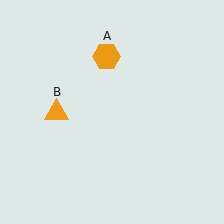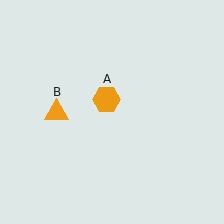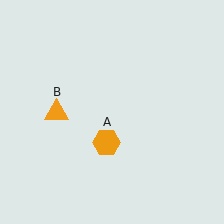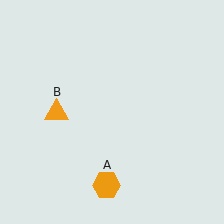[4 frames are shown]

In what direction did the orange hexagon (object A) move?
The orange hexagon (object A) moved down.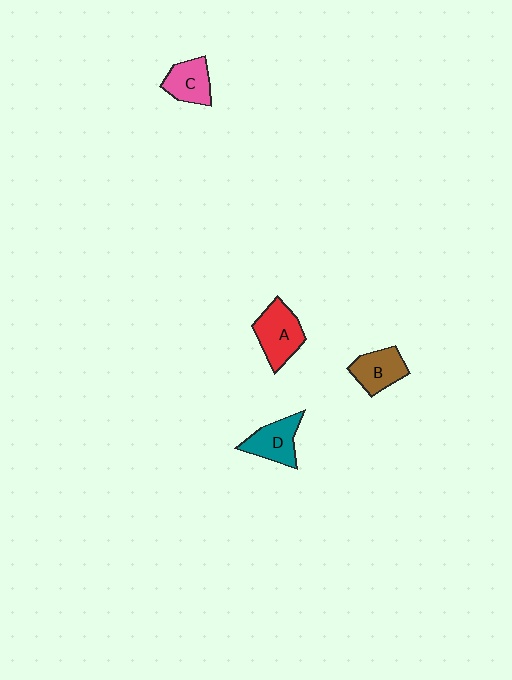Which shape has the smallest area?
Shape C (pink).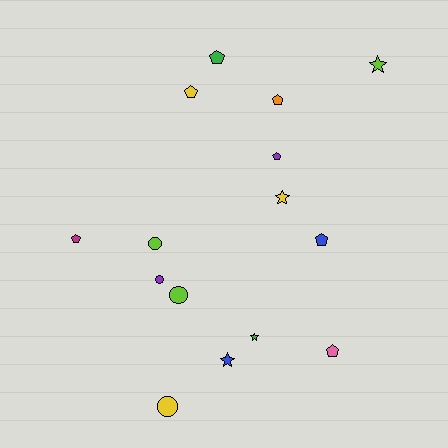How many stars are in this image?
There are 4 stars.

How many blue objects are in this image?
There are 2 blue objects.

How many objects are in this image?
There are 15 objects.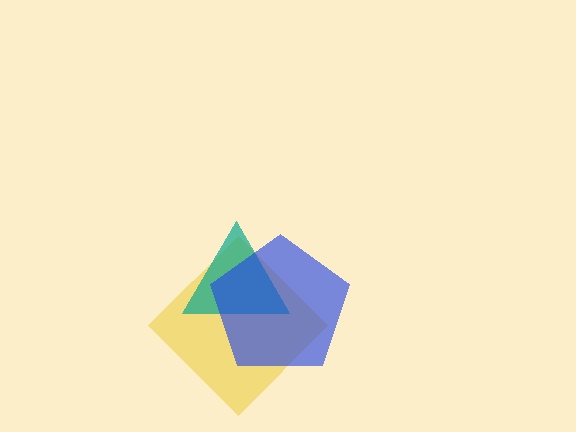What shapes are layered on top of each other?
The layered shapes are: a yellow diamond, a teal triangle, a blue pentagon.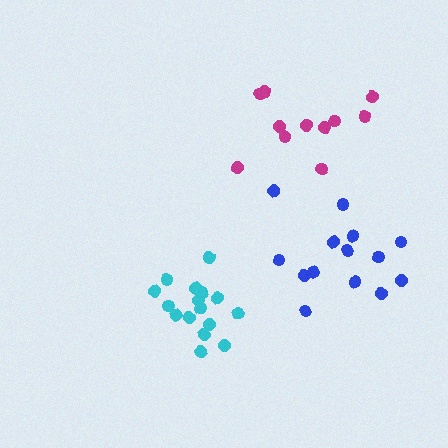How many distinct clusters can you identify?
There are 3 distinct clusters.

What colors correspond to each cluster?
The clusters are colored: cyan, magenta, blue.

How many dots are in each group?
Group 1: 17 dots, Group 2: 11 dots, Group 3: 14 dots (42 total).